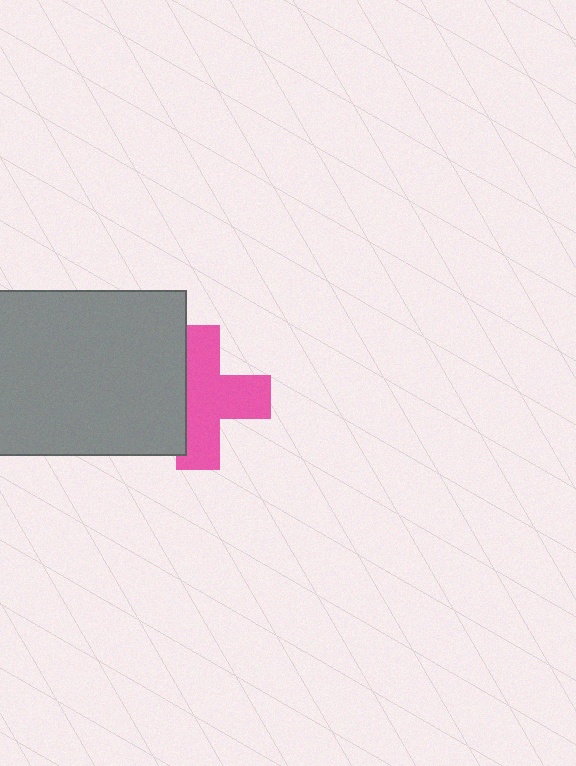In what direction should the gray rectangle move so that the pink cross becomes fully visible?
The gray rectangle should move left. That is the shortest direction to clear the overlap and leave the pink cross fully visible.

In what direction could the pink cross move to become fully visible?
The pink cross could move right. That would shift it out from behind the gray rectangle entirely.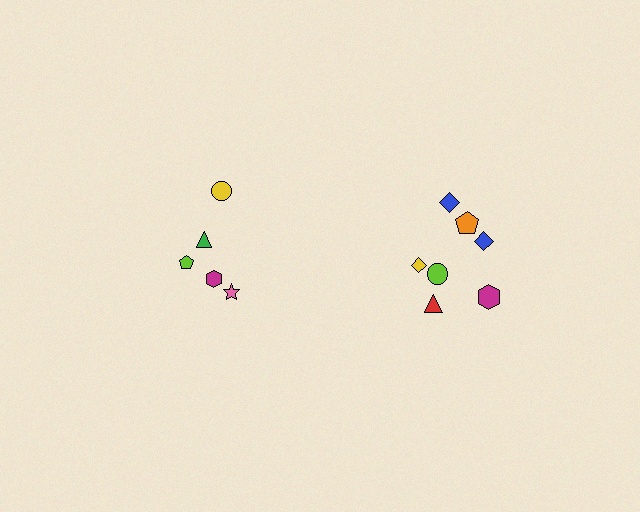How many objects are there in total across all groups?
There are 12 objects.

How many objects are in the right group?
There are 7 objects.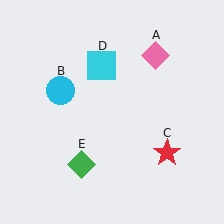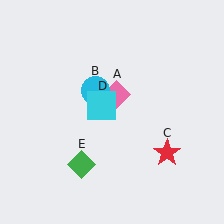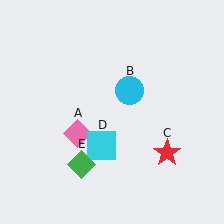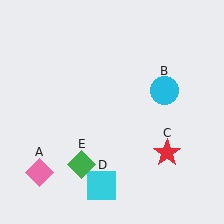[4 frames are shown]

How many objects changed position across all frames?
3 objects changed position: pink diamond (object A), cyan circle (object B), cyan square (object D).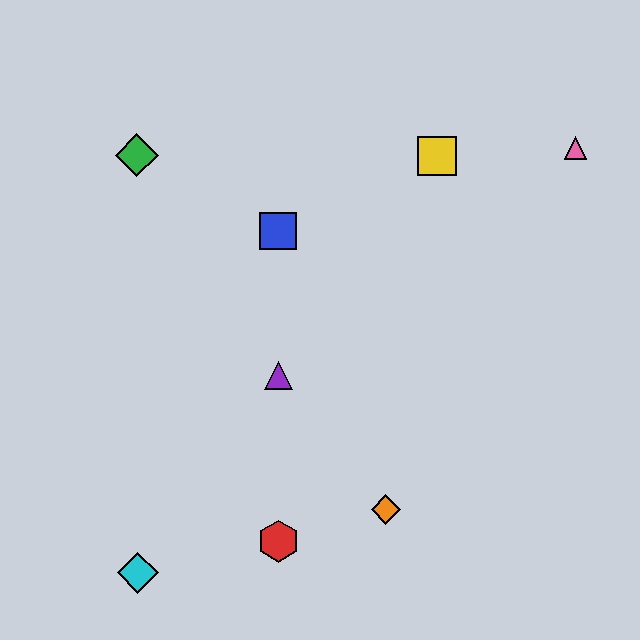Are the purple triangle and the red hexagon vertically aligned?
Yes, both are at x≈278.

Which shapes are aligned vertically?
The red hexagon, the blue square, the purple triangle are aligned vertically.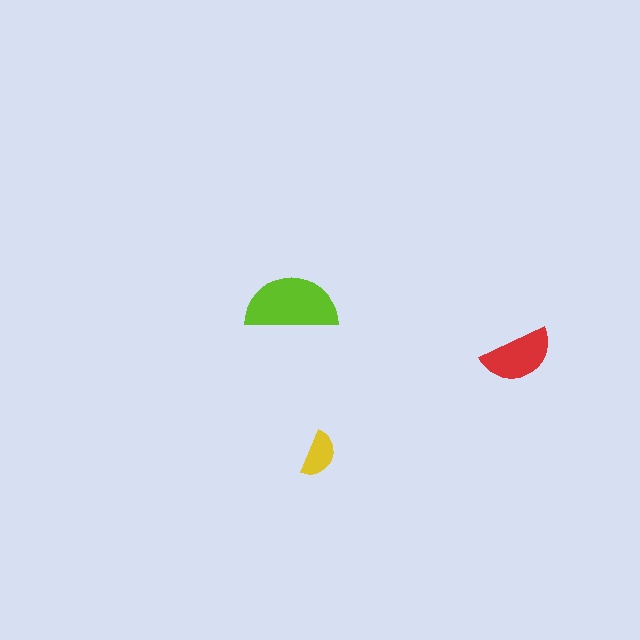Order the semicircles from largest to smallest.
the lime one, the red one, the yellow one.